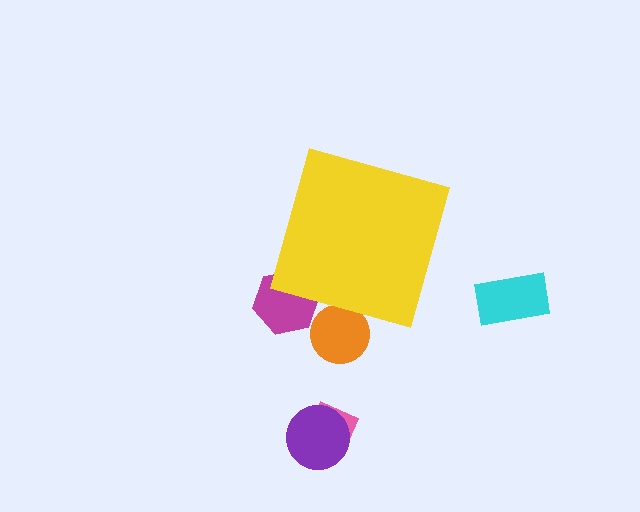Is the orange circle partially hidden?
Yes, the orange circle is partially hidden behind the yellow diamond.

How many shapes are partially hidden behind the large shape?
2 shapes are partially hidden.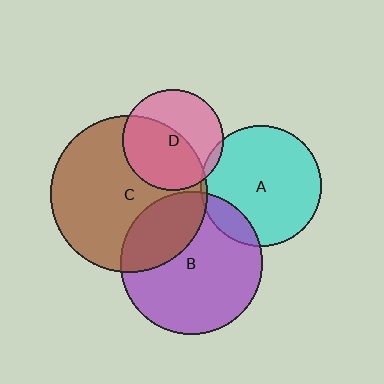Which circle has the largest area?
Circle C (brown).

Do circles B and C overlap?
Yes.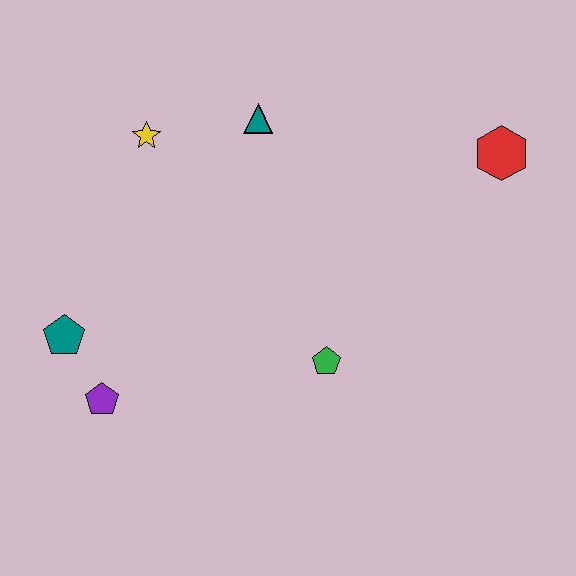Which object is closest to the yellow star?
The teal triangle is closest to the yellow star.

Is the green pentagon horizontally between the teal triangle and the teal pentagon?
No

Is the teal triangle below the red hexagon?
No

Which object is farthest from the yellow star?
The red hexagon is farthest from the yellow star.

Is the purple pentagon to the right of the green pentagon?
No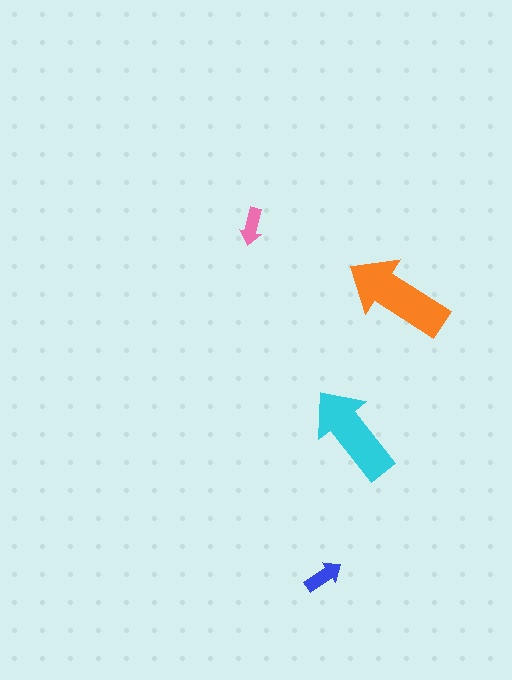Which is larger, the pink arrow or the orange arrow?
The orange one.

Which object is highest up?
The pink arrow is topmost.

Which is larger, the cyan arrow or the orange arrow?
The orange one.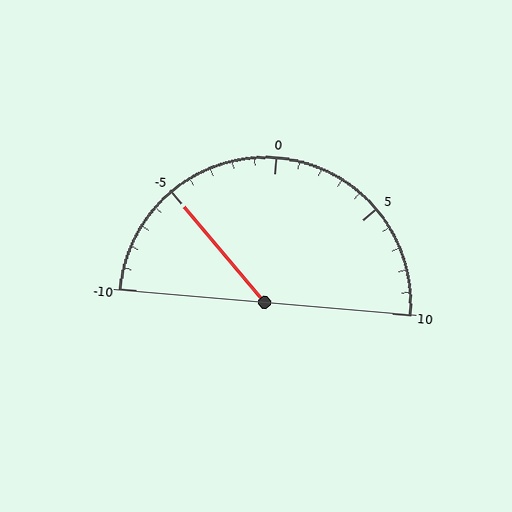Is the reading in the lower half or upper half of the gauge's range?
The reading is in the lower half of the range (-10 to 10).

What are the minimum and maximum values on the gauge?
The gauge ranges from -10 to 10.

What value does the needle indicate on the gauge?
The needle indicates approximately -5.